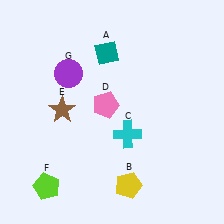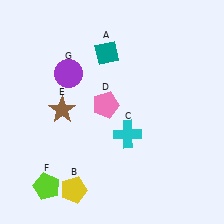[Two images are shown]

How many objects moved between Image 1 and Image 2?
1 object moved between the two images.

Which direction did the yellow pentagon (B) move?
The yellow pentagon (B) moved left.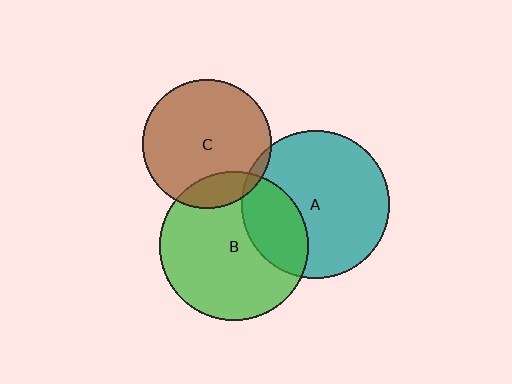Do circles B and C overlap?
Yes.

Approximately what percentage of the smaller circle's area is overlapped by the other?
Approximately 15%.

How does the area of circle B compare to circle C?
Approximately 1.3 times.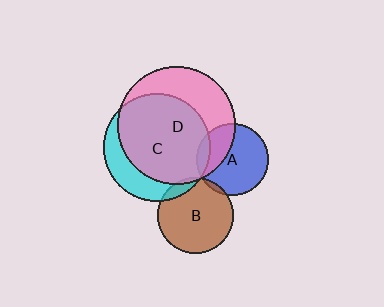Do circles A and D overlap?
Yes.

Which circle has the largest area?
Circle D (pink).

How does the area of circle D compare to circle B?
Approximately 2.4 times.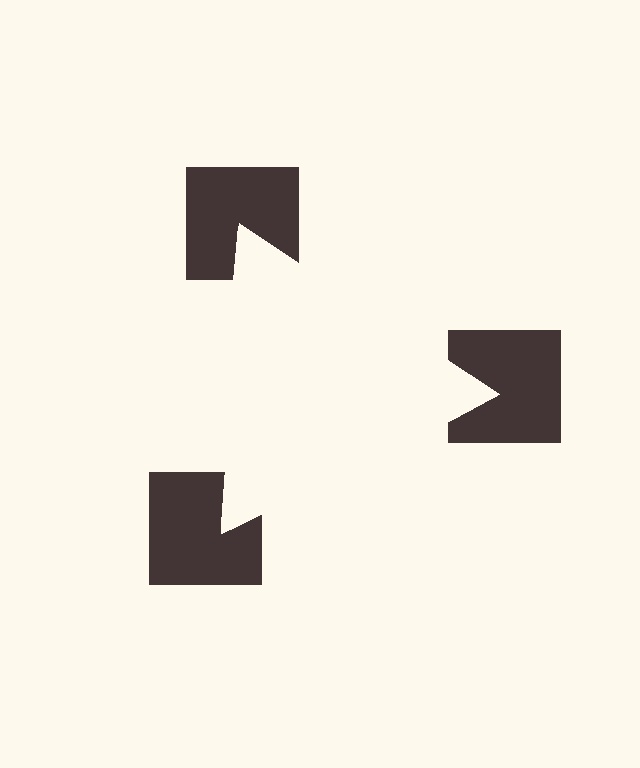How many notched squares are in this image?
There are 3 — one at each vertex of the illusory triangle.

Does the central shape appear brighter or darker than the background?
It typically appears slightly brighter than the background, even though no actual brightness change is drawn.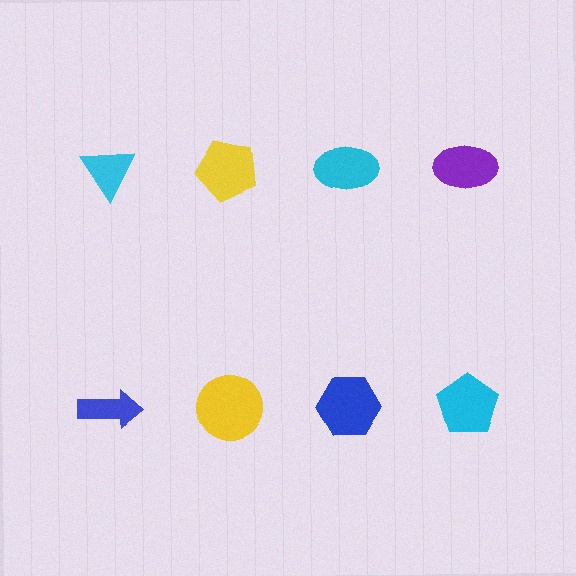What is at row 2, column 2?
A yellow circle.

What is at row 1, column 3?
A cyan ellipse.